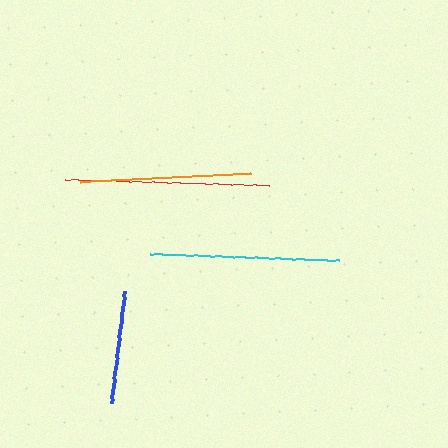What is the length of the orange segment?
The orange segment is approximately 171 pixels long.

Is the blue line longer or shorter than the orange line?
The orange line is longer than the blue line.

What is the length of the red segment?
The red segment is approximately 204 pixels long.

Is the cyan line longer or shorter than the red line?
The red line is longer than the cyan line.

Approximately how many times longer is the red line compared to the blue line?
The red line is approximately 1.8 times the length of the blue line.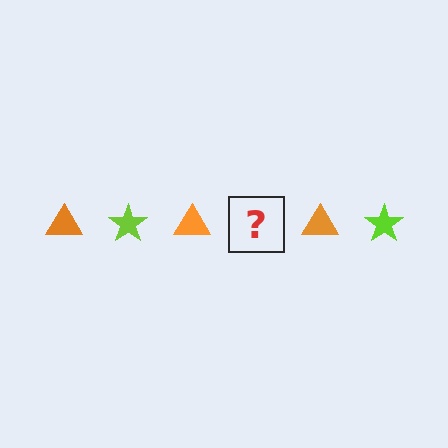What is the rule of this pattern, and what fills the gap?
The rule is that the pattern alternates between orange triangle and lime star. The gap should be filled with a lime star.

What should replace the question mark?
The question mark should be replaced with a lime star.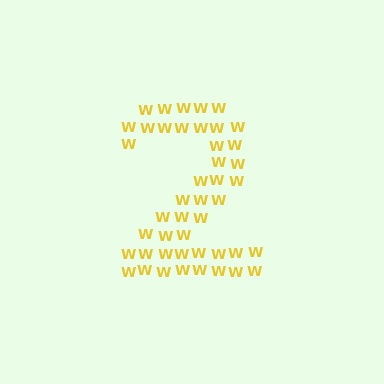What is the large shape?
The large shape is the digit 2.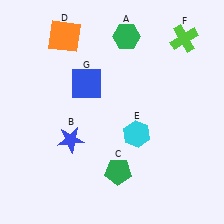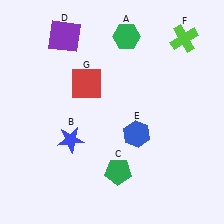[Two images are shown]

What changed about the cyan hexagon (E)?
In Image 1, E is cyan. In Image 2, it changed to blue.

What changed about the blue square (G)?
In Image 1, G is blue. In Image 2, it changed to red.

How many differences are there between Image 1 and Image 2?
There are 3 differences between the two images.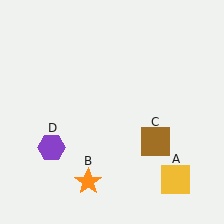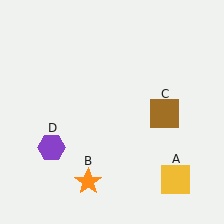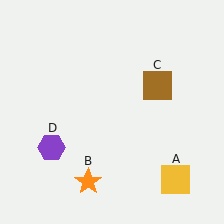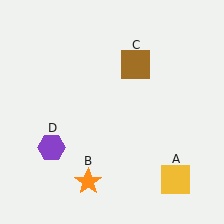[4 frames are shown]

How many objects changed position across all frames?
1 object changed position: brown square (object C).